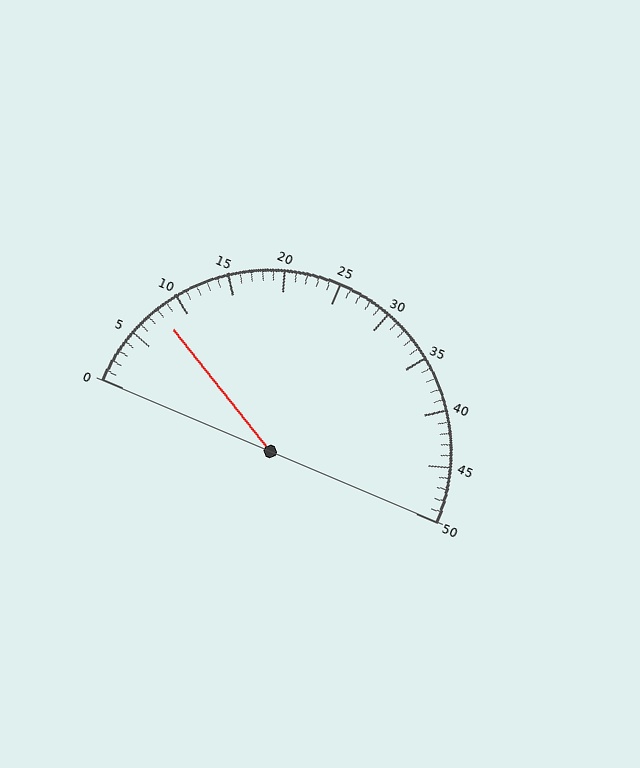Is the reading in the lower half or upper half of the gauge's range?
The reading is in the lower half of the range (0 to 50).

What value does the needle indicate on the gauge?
The needle indicates approximately 8.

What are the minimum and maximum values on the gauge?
The gauge ranges from 0 to 50.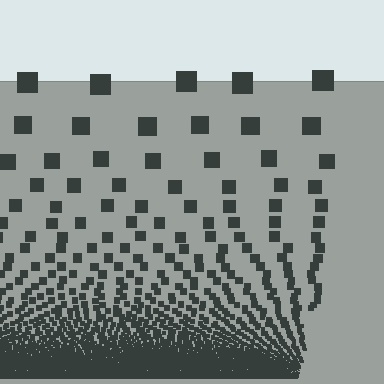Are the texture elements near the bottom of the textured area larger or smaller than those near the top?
Smaller. The gradient is inverted — elements near the bottom are smaller and denser.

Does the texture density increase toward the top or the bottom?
Density increases toward the bottom.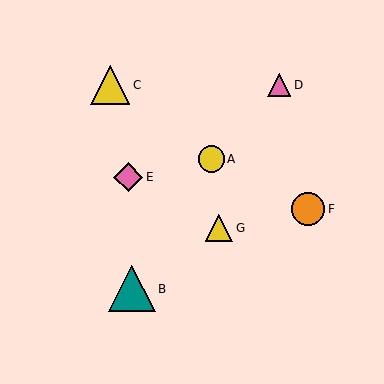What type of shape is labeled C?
Shape C is a yellow triangle.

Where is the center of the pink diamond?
The center of the pink diamond is at (128, 177).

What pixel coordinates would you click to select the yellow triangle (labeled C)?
Click at (110, 85) to select the yellow triangle C.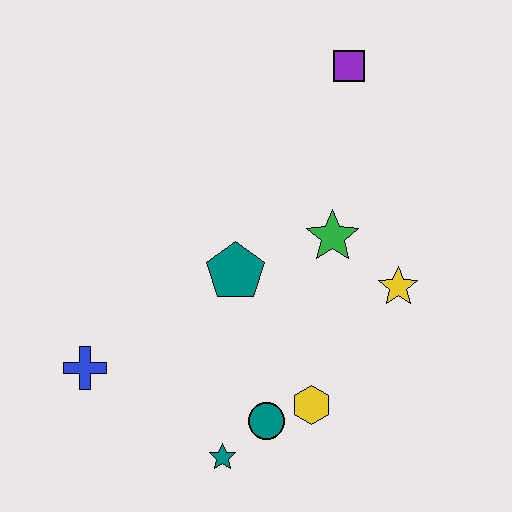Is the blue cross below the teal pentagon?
Yes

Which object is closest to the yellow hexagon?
The teal circle is closest to the yellow hexagon.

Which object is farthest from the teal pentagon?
The purple square is farthest from the teal pentagon.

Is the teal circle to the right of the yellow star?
No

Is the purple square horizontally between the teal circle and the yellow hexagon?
No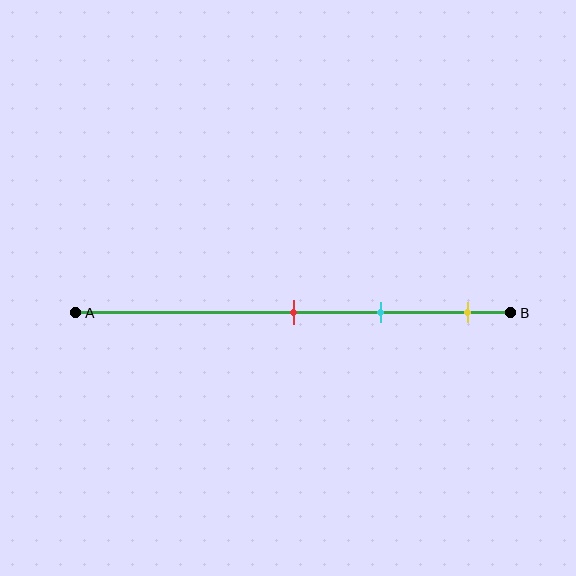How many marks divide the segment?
There are 3 marks dividing the segment.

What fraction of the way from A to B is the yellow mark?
The yellow mark is approximately 90% (0.9) of the way from A to B.